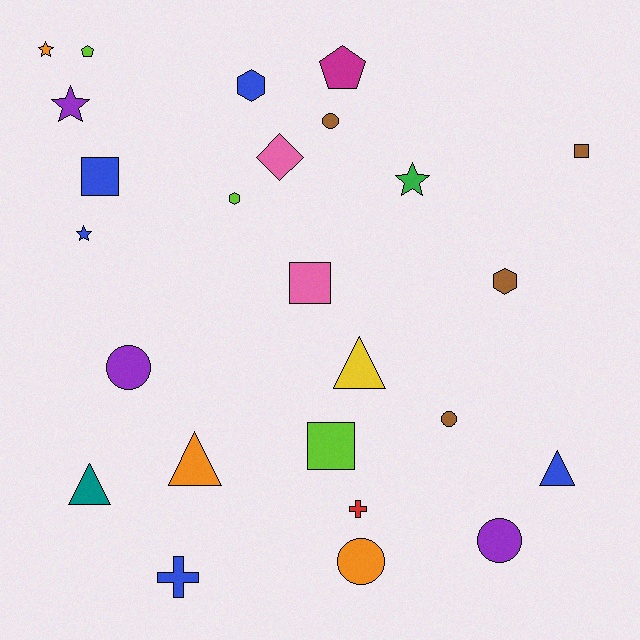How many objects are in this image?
There are 25 objects.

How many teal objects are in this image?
There is 1 teal object.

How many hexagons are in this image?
There are 3 hexagons.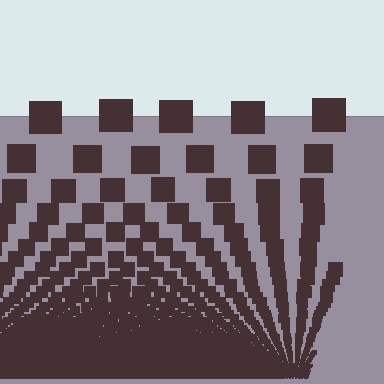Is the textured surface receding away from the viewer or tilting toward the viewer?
The surface appears to tilt toward the viewer. Texture elements get larger and sparser toward the top.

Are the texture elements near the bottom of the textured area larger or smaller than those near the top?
Smaller. The gradient is inverted — elements near the bottom are smaller and denser.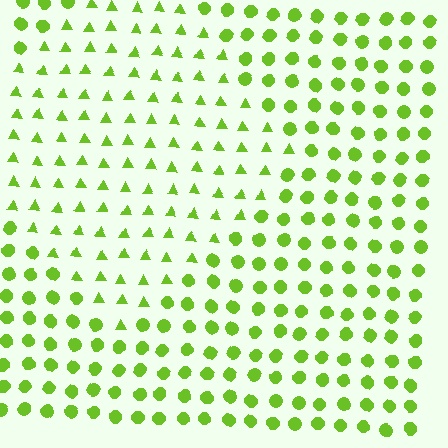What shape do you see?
I see a diamond.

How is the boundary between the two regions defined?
The boundary is defined by a change in element shape: triangles inside vs. circles outside. All elements share the same color and spacing.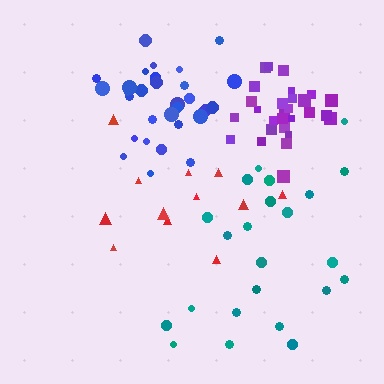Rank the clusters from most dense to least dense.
purple, blue, teal, red.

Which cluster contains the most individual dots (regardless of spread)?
Blue (31).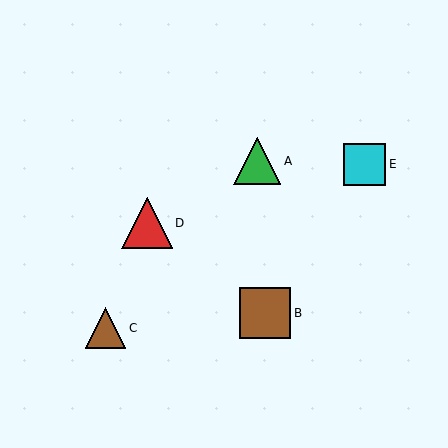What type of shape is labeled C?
Shape C is a brown triangle.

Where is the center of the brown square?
The center of the brown square is at (265, 313).